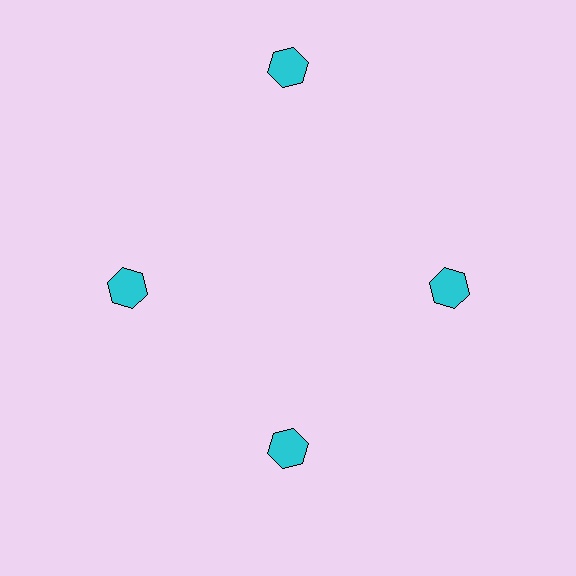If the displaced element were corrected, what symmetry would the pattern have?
It would have 4-fold rotational symmetry — the pattern would map onto itself every 90 degrees.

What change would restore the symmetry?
The symmetry would be restored by moving it inward, back onto the ring so that all 4 hexagons sit at equal angles and equal distance from the center.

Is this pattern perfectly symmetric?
No. The 4 cyan hexagons are arranged in a ring, but one element near the 12 o'clock position is pushed outward from the center, breaking the 4-fold rotational symmetry.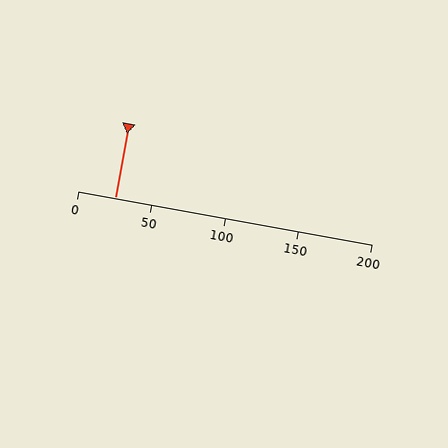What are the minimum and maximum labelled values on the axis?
The axis runs from 0 to 200.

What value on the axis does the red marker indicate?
The marker indicates approximately 25.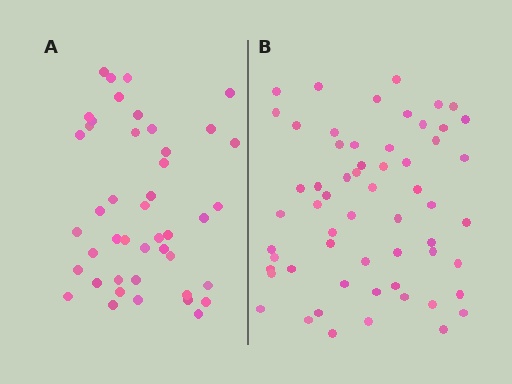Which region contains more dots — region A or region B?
Region B (the right region) has more dots.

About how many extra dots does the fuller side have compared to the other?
Region B has approximately 15 more dots than region A.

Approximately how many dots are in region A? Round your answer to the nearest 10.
About 40 dots. (The exact count is 44, which rounds to 40.)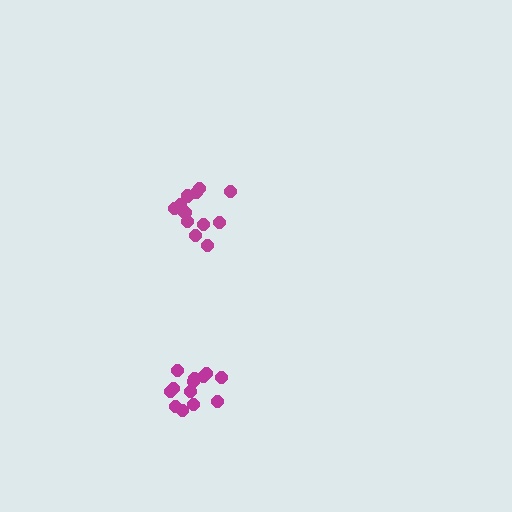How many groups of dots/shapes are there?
There are 2 groups.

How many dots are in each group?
Group 1: 12 dots, Group 2: 13 dots (25 total).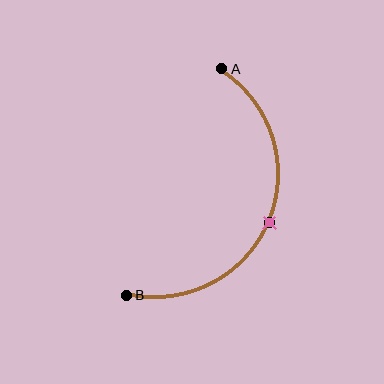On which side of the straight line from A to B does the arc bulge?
The arc bulges to the right of the straight line connecting A and B.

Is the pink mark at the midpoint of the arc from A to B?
Yes. The pink mark lies on the arc at equal arc-length from both A and B — it is the arc midpoint.